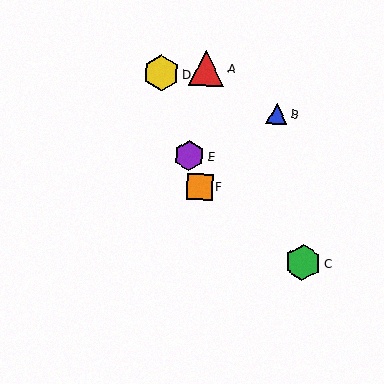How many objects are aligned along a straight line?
3 objects (D, E, F) are aligned along a straight line.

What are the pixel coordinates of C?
Object C is at (303, 263).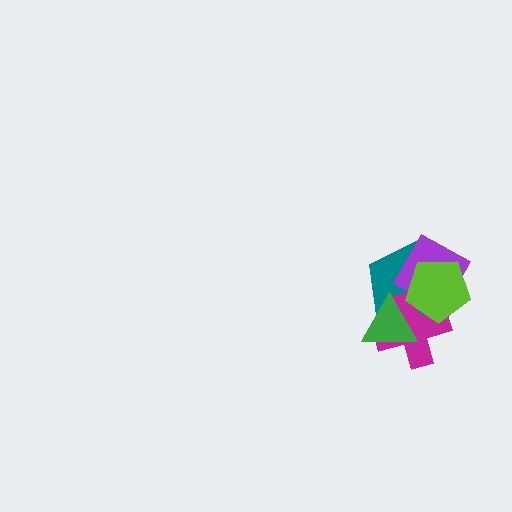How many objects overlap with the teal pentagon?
4 objects overlap with the teal pentagon.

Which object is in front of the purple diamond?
The lime pentagon is in front of the purple diamond.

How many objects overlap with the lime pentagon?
3 objects overlap with the lime pentagon.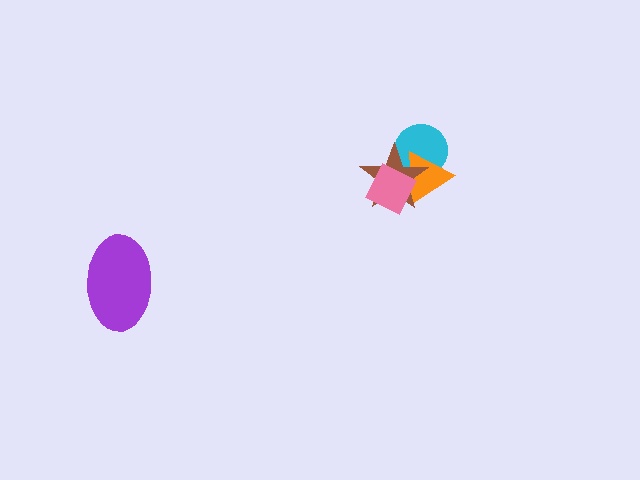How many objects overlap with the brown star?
3 objects overlap with the brown star.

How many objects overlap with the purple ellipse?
0 objects overlap with the purple ellipse.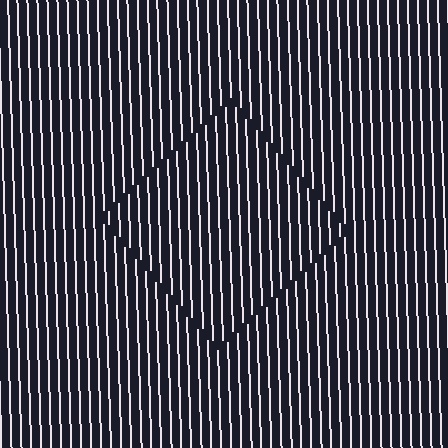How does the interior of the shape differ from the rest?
The interior of the shape contains the same grating, shifted by half a period — the contour is defined by the phase discontinuity where line-ends from the inner and outer gratings abut.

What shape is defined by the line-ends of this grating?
An illusory square. The interior of the shape contains the same grating, shifted by half a period — the contour is defined by the phase discontinuity where line-ends from the inner and outer gratings abut.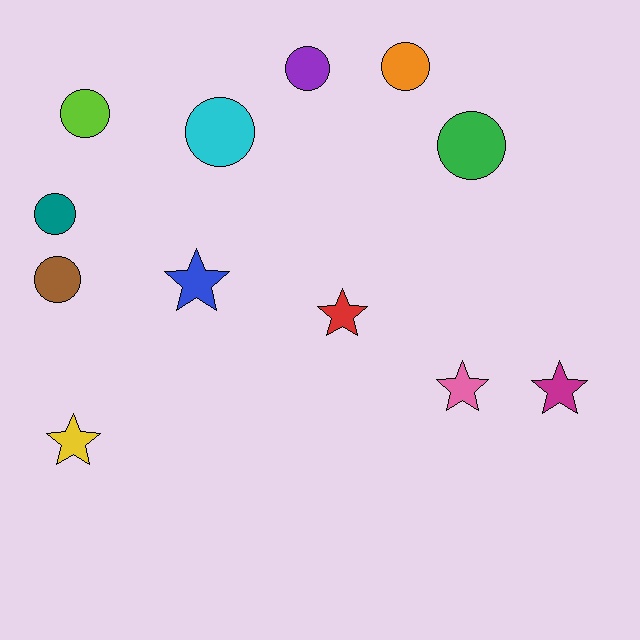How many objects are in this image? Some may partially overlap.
There are 12 objects.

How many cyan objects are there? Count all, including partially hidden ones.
There is 1 cyan object.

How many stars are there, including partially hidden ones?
There are 5 stars.